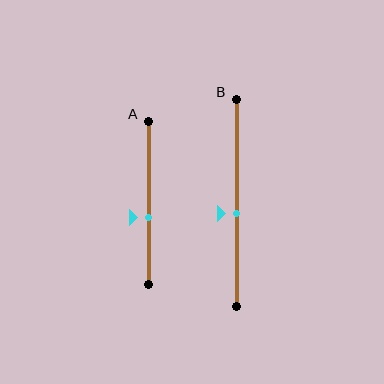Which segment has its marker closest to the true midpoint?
Segment B has its marker closest to the true midpoint.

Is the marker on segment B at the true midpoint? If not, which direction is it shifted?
No, the marker on segment B is shifted downward by about 5% of the segment length.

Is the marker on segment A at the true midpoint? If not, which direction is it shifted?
No, the marker on segment A is shifted downward by about 9% of the segment length.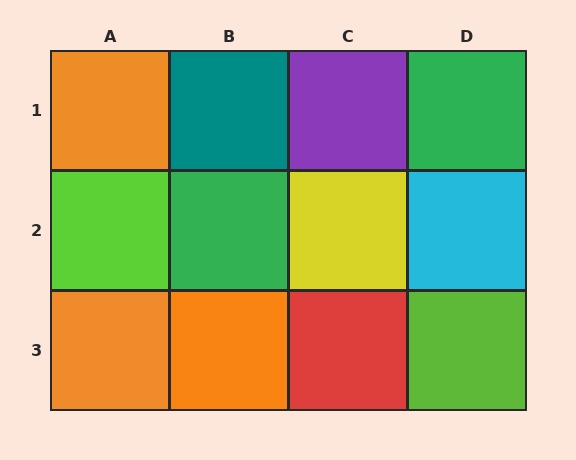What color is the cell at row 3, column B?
Orange.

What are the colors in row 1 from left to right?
Orange, teal, purple, green.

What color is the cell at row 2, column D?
Cyan.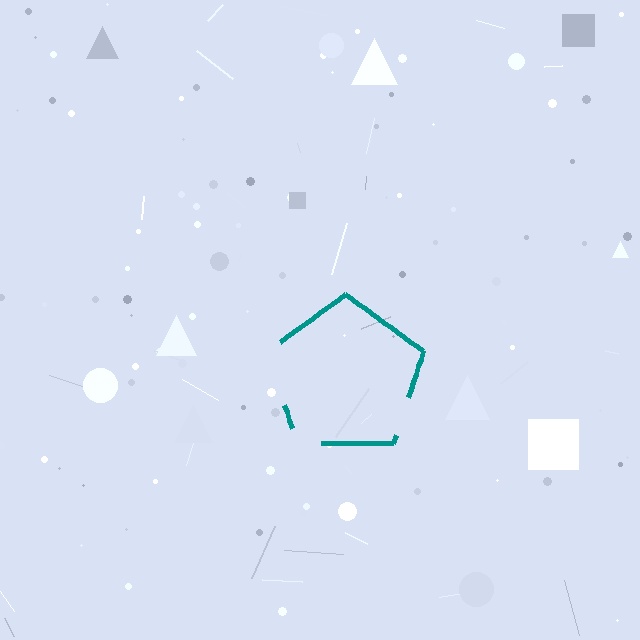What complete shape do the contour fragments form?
The contour fragments form a pentagon.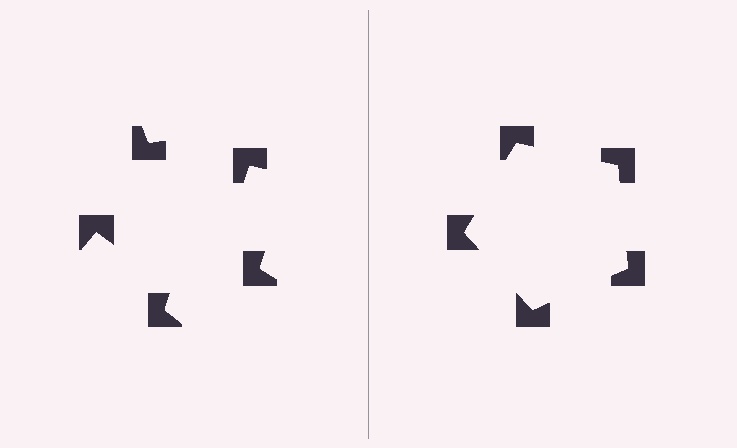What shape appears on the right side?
An illusory pentagon.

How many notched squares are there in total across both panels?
10 — 5 on each side.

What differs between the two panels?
The notched squares are positioned identically on both sides; only the wedge orientations differ. On the right they align to a pentagon; on the left they are misaligned.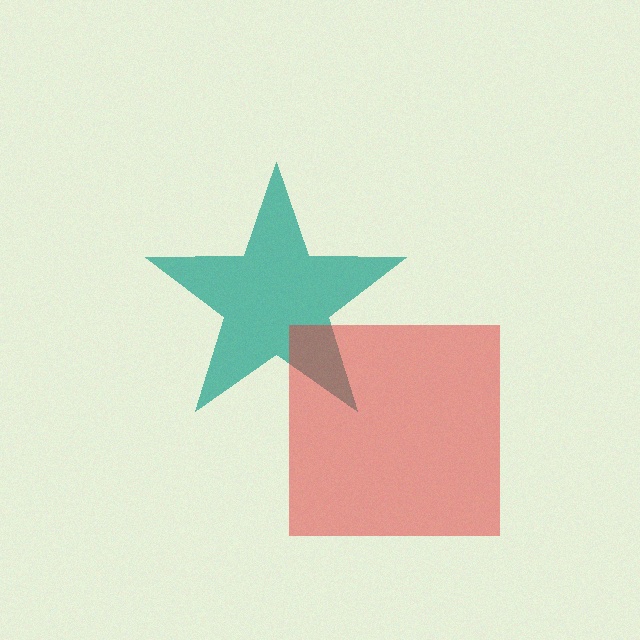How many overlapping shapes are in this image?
There are 2 overlapping shapes in the image.